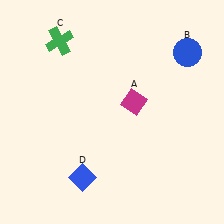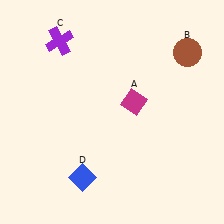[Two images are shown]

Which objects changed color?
B changed from blue to brown. C changed from green to purple.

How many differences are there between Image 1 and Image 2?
There are 2 differences between the two images.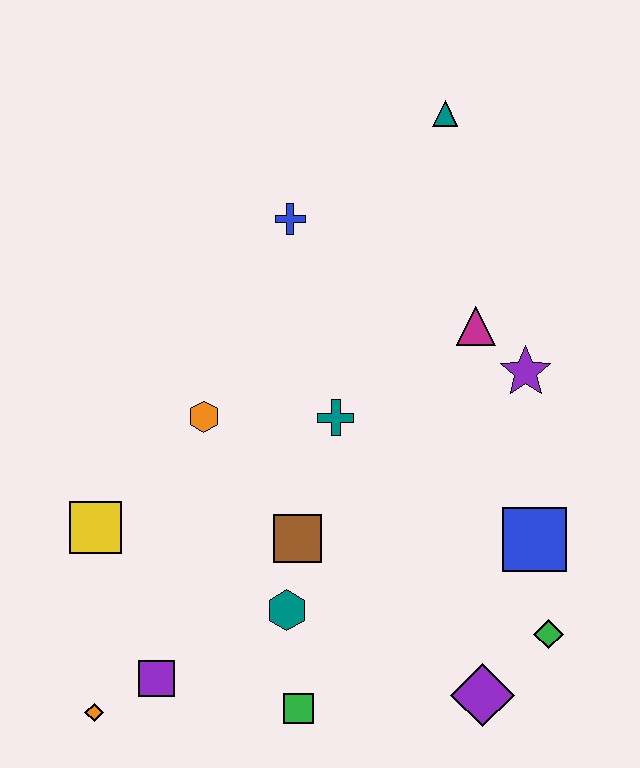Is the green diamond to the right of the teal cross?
Yes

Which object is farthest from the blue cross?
The orange diamond is farthest from the blue cross.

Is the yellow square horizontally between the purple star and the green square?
No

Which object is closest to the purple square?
The orange diamond is closest to the purple square.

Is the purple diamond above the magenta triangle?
No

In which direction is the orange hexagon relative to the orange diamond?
The orange hexagon is above the orange diamond.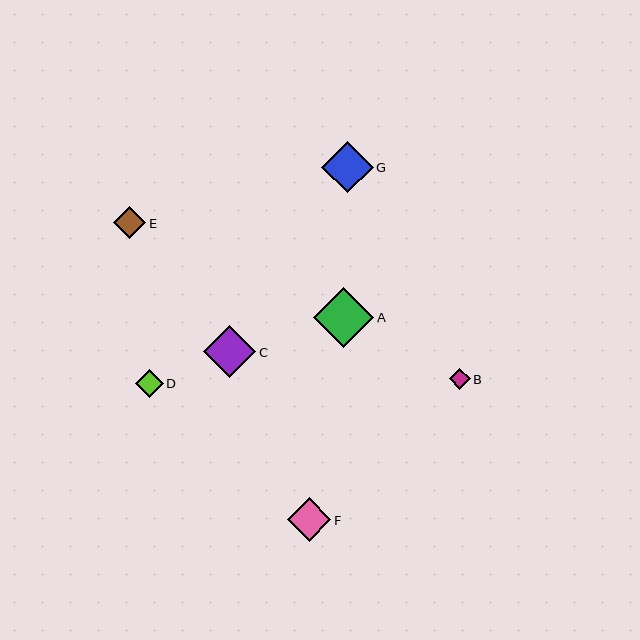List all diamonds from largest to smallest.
From largest to smallest: A, C, G, F, E, D, B.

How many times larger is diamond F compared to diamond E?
Diamond F is approximately 1.4 times the size of diamond E.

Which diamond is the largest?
Diamond A is the largest with a size of approximately 60 pixels.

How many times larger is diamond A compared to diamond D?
Diamond A is approximately 2.1 times the size of diamond D.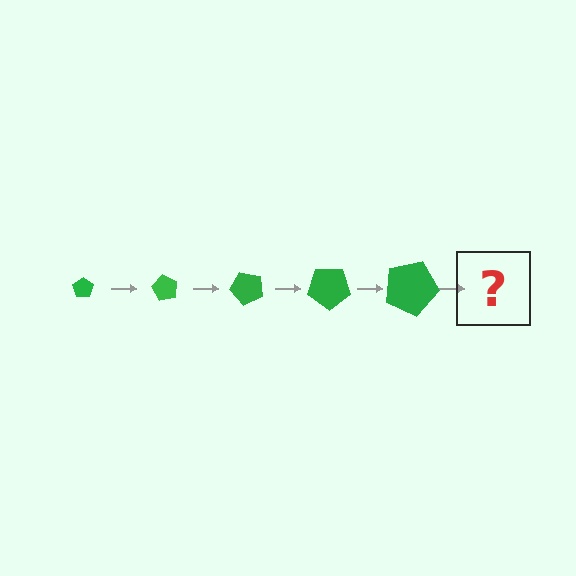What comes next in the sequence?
The next element should be a pentagon, larger than the previous one and rotated 300 degrees from the start.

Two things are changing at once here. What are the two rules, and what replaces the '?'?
The two rules are that the pentagon grows larger each step and it rotates 60 degrees each step. The '?' should be a pentagon, larger than the previous one and rotated 300 degrees from the start.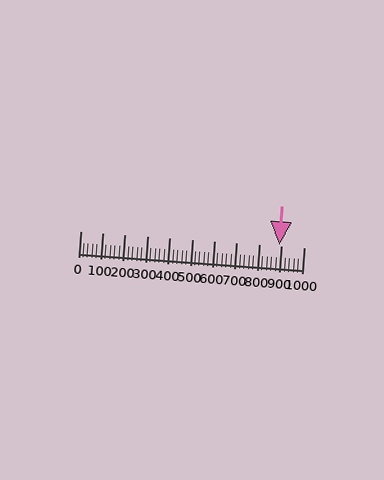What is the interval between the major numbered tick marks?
The major tick marks are spaced 100 units apart.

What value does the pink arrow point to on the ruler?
The pink arrow points to approximately 891.